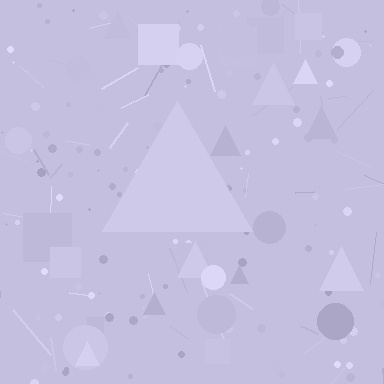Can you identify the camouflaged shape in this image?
The camouflaged shape is a triangle.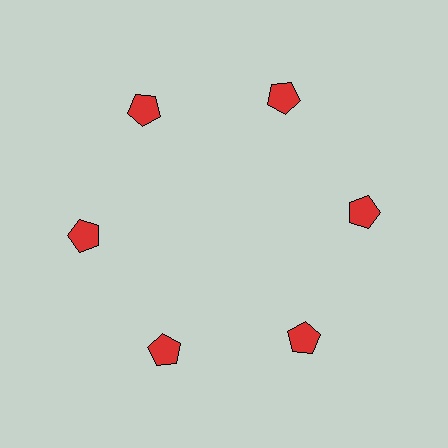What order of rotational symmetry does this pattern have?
This pattern has 6-fold rotational symmetry.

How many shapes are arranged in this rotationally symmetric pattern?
There are 6 shapes, arranged in 6 groups of 1.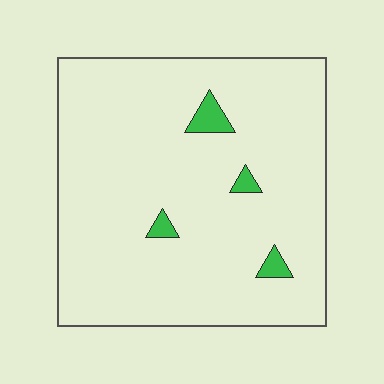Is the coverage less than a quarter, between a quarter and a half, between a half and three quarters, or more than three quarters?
Less than a quarter.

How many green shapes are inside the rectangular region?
4.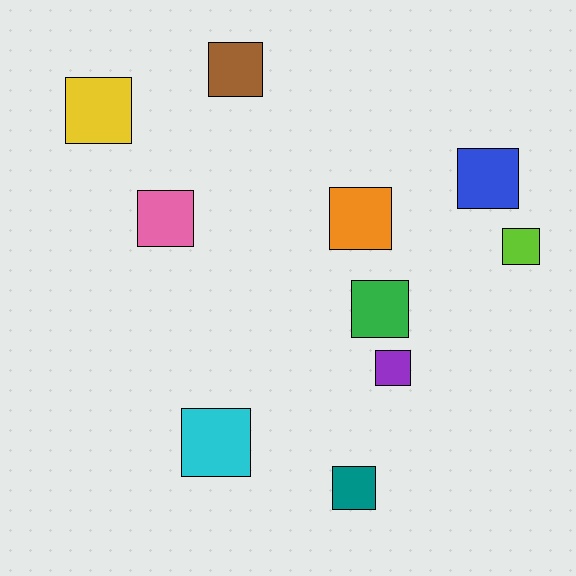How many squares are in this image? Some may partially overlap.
There are 10 squares.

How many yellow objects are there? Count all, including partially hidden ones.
There is 1 yellow object.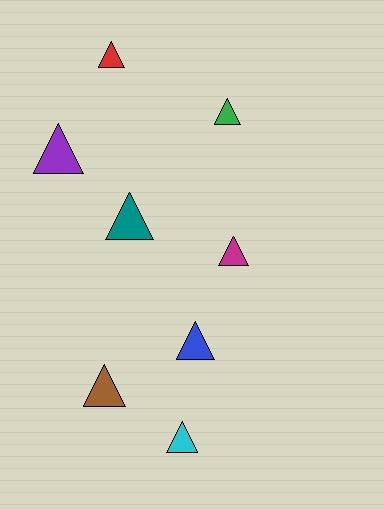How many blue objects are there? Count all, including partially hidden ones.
There is 1 blue object.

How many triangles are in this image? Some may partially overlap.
There are 8 triangles.